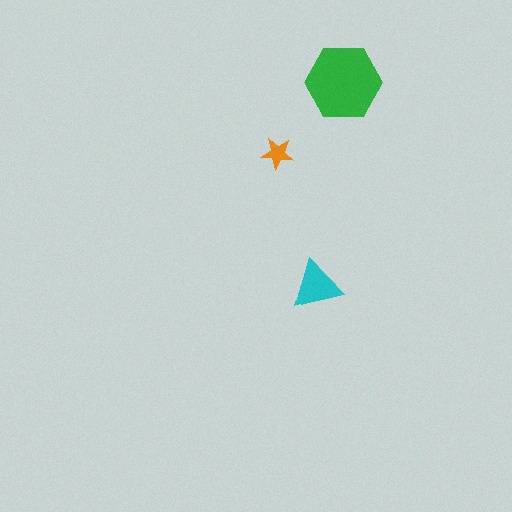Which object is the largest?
The green hexagon.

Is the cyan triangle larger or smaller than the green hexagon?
Smaller.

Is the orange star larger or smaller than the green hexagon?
Smaller.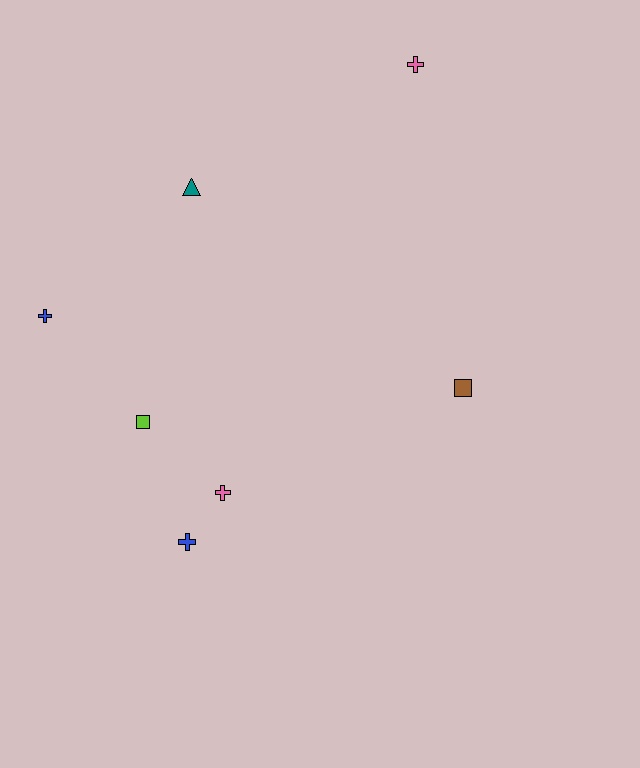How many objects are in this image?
There are 7 objects.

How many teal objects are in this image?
There is 1 teal object.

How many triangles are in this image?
There is 1 triangle.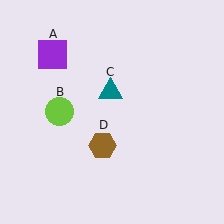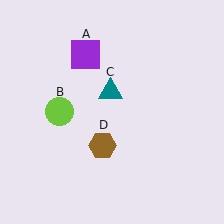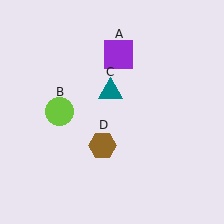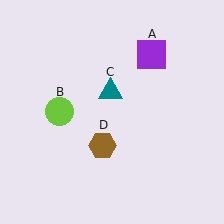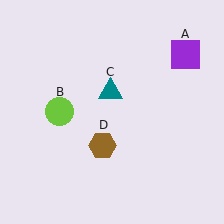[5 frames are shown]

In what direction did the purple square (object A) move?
The purple square (object A) moved right.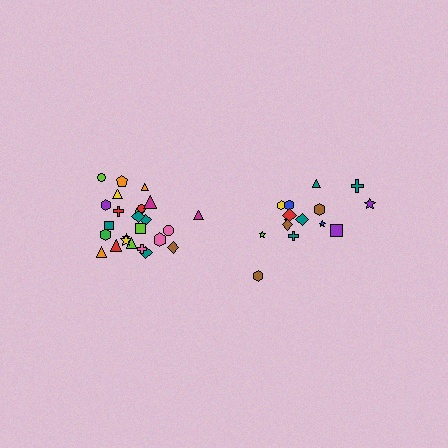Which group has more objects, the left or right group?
The left group.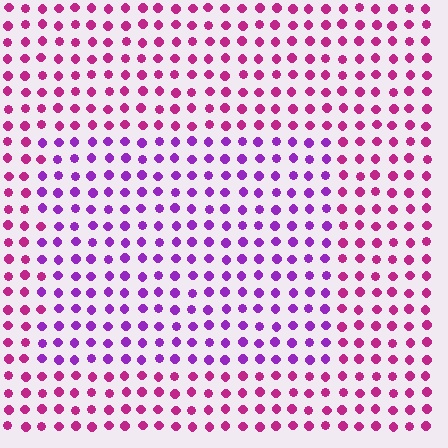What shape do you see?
I see a rectangle.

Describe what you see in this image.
The image is filled with small magenta elements in a uniform arrangement. A rectangle-shaped region is visible where the elements are tinted to a slightly different hue, forming a subtle color boundary.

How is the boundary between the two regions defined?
The boundary is defined purely by a slight shift in hue (about 38 degrees). Spacing, size, and orientation are identical on both sides.